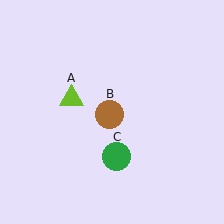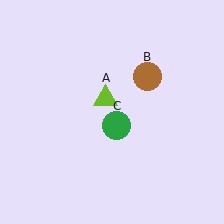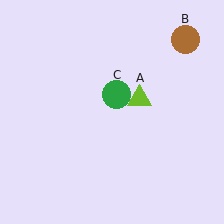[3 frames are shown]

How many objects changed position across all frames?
3 objects changed position: lime triangle (object A), brown circle (object B), green circle (object C).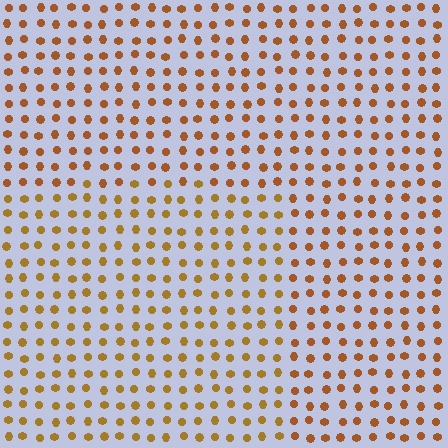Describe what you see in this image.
The image is filled with small brown elements in a uniform arrangement. A rectangle-shaped region is visible where the elements are tinted to a slightly different hue, forming a subtle color boundary.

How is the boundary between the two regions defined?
The boundary is defined purely by a slight shift in hue (about 18 degrees). Spacing, size, and orientation are identical on both sides.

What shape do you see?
I see a rectangle.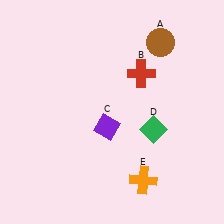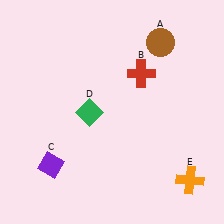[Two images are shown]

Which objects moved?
The objects that moved are: the purple diamond (C), the green diamond (D), the orange cross (E).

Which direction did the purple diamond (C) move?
The purple diamond (C) moved left.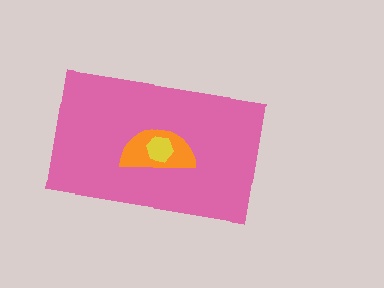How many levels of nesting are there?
3.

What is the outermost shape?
The pink rectangle.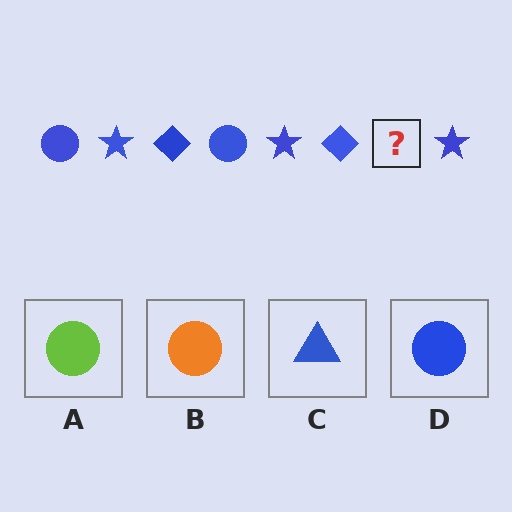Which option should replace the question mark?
Option D.